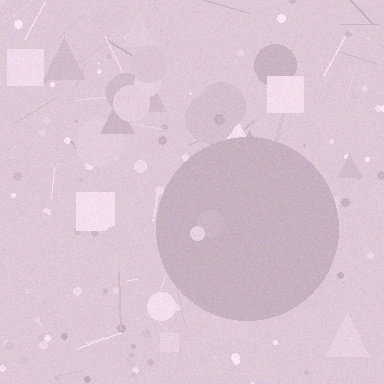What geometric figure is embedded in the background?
A circle is embedded in the background.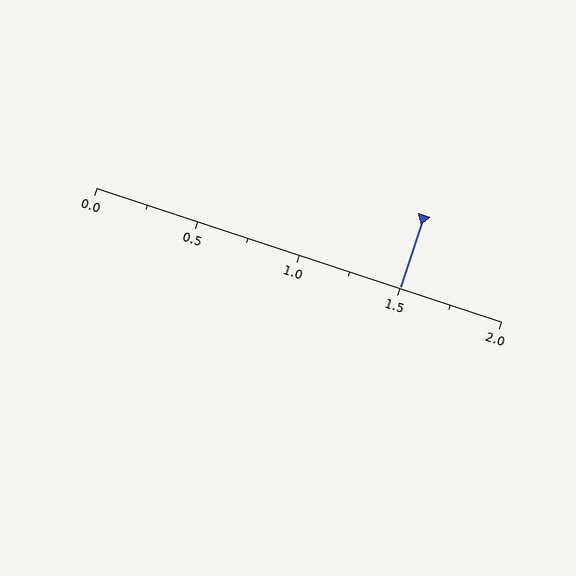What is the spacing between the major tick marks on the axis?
The major ticks are spaced 0.5 apart.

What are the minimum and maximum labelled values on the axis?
The axis runs from 0.0 to 2.0.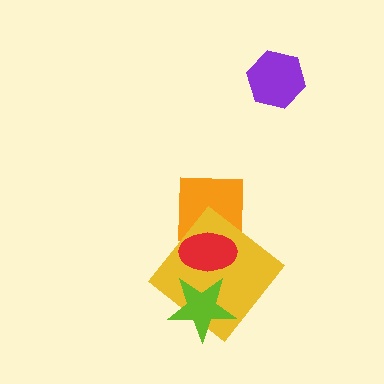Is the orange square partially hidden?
Yes, it is partially covered by another shape.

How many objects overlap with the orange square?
2 objects overlap with the orange square.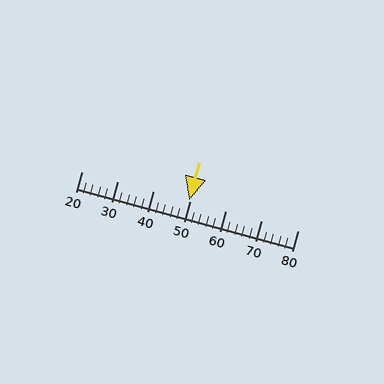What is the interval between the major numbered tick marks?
The major tick marks are spaced 10 units apart.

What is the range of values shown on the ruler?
The ruler shows values from 20 to 80.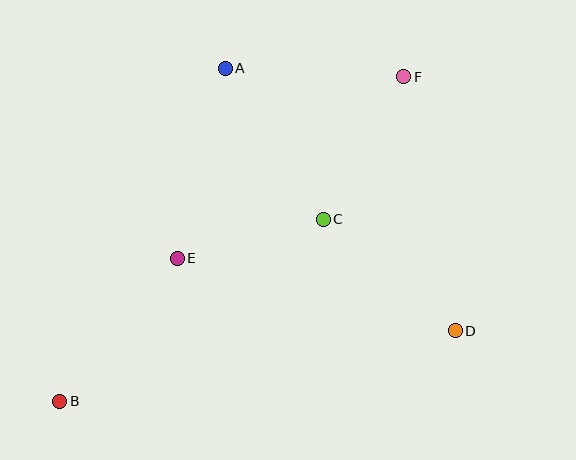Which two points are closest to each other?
Points C and E are closest to each other.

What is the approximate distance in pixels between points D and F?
The distance between D and F is approximately 259 pixels.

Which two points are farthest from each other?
Points B and F are farthest from each other.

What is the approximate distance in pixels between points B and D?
The distance between B and D is approximately 402 pixels.